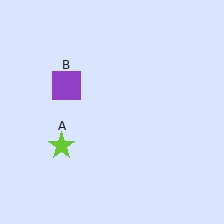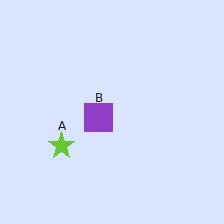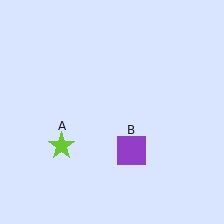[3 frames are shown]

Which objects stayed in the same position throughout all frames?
Lime star (object A) remained stationary.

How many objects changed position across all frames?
1 object changed position: purple square (object B).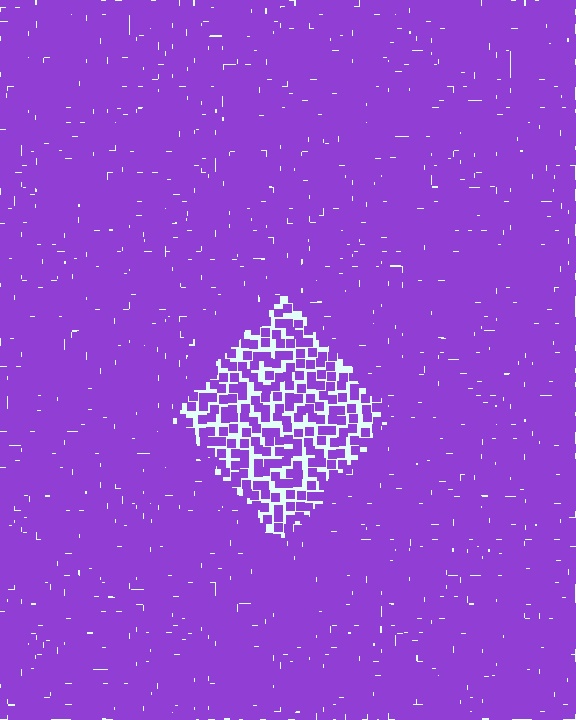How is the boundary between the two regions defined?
The boundary is defined by a change in element density (approximately 2.3x ratio). All elements are the same color, size, and shape.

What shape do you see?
I see a diamond.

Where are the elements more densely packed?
The elements are more densely packed outside the diamond boundary.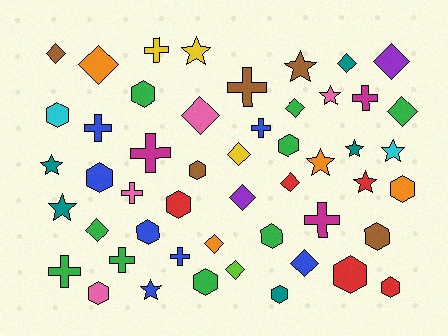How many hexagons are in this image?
There are 15 hexagons.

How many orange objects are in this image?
There are 4 orange objects.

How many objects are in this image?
There are 50 objects.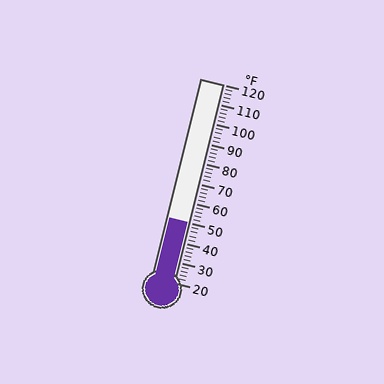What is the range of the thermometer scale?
The thermometer scale ranges from 20°F to 120°F.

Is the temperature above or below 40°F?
The temperature is above 40°F.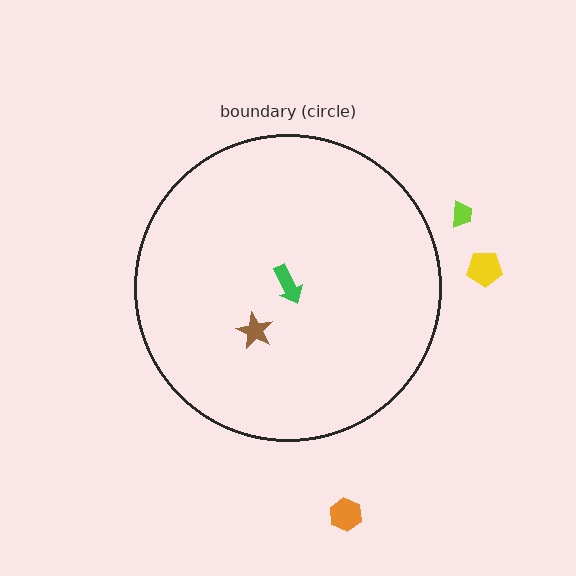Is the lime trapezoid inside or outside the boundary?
Outside.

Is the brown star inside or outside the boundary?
Inside.